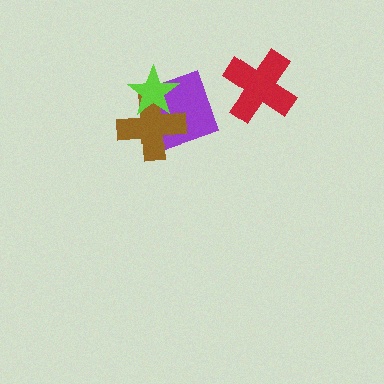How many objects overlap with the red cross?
0 objects overlap with the red cross.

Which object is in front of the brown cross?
The lime star is in front of the brown cross.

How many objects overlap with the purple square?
2 objects overlap with the purple square.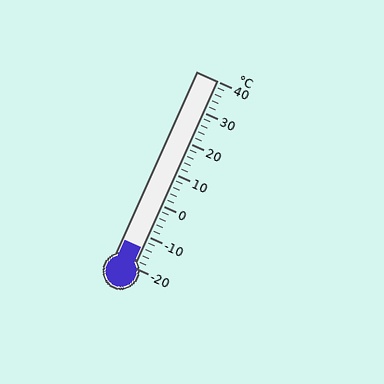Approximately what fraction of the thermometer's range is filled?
The thermometer is filled to approximately 10% of its range.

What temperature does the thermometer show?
The thermometer shows approximately -14°C.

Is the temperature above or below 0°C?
The temperature is below 0°C.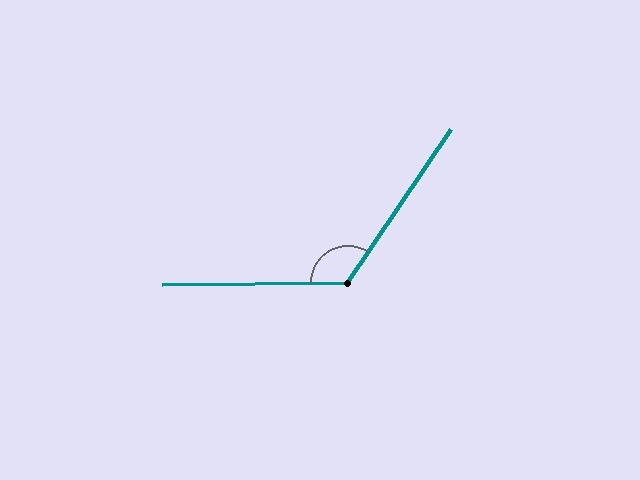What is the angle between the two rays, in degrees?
Approximately 125 degrees.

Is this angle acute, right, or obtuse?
It is obtuse.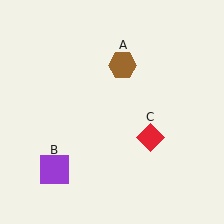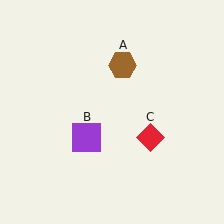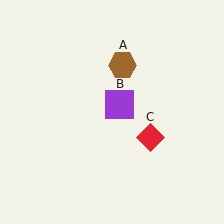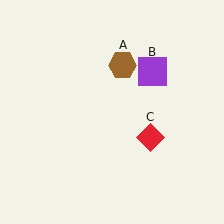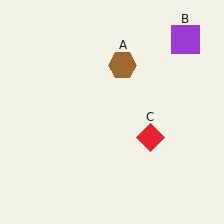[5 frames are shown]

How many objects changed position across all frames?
1 object changed position: purple square (object B).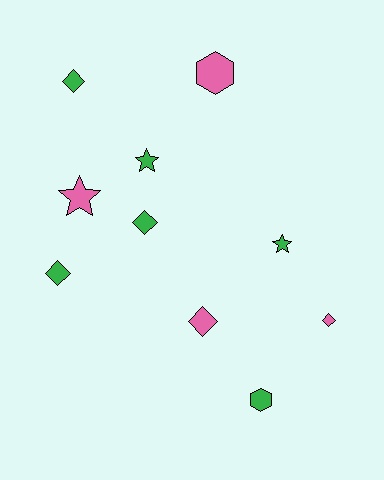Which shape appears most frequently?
Diamond, with 5 objects.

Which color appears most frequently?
Green, with 6 objects.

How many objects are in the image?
There are 10 objects.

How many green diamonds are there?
There are 3 green diamonds.